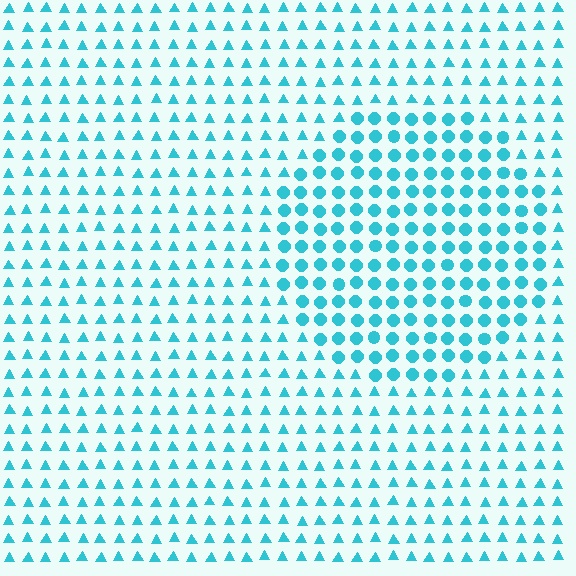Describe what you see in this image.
The image is filled with small cyan elements arranged in a uniform grid. A circle-shaped region contains circles, while the surrounding area contains triangles. The boundary is defined purely by the change in element shape.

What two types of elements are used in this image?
The image uses circles inside the circle region and triangles outside it.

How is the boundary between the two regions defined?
The boundary is defined by a change in element shape: circles inside vs. triangles outside. All elements share the same color and spacing.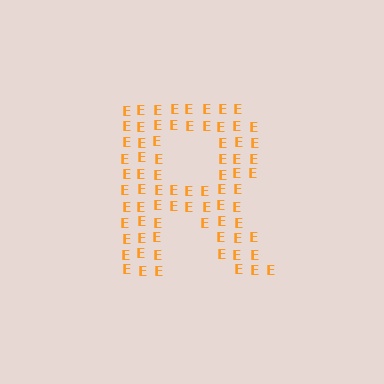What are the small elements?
The small elements are letter E's.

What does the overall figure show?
The overall figure shows the letter R.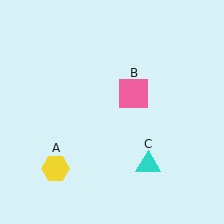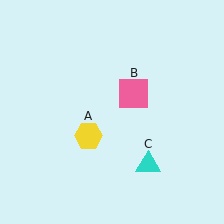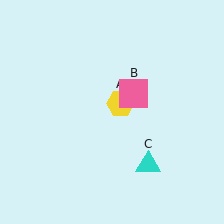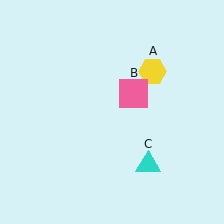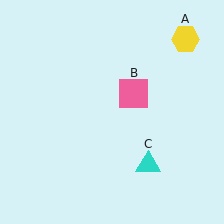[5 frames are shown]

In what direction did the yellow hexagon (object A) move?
The yellow hexagon (object A) moved up and to the right.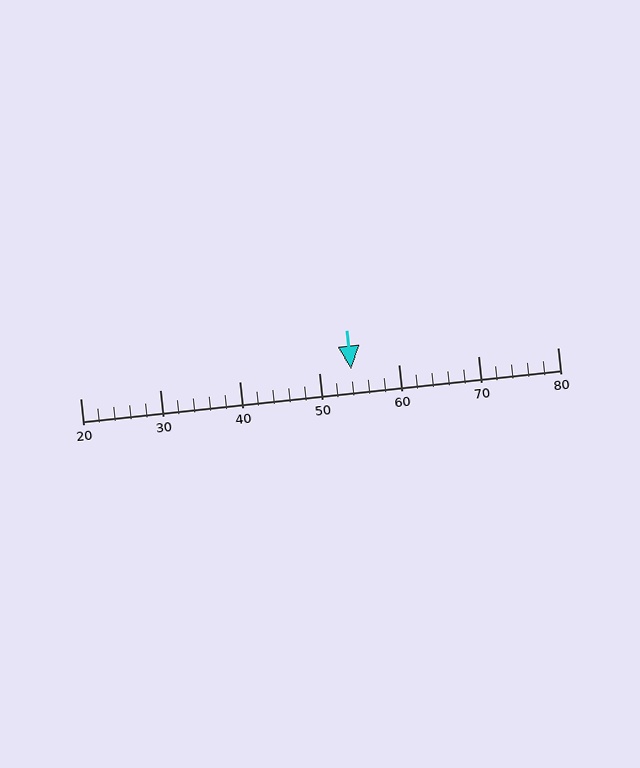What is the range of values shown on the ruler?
The ruler shows values from 20 to 80.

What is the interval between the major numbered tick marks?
The major tick marks are spaced 10 units apart.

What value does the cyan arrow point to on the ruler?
The cyan arrow points to approximately 54.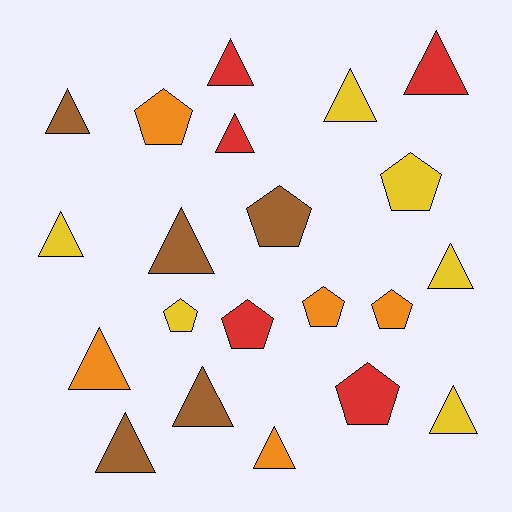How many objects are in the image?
There are 21 objects.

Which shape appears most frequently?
Triangle, with 13 objects.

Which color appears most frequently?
Yellow, with 6 objects.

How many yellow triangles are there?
There are 4 yellow triangles.